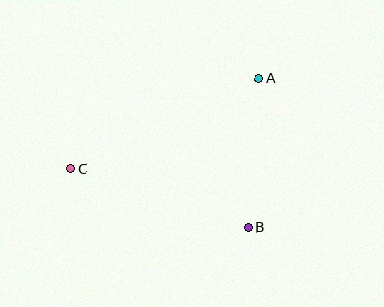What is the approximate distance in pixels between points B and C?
The distance between B and C is approximately 187 pixels.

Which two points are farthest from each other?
Points A and C are farthest from each other.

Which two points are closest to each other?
Points A and B are closest to each other.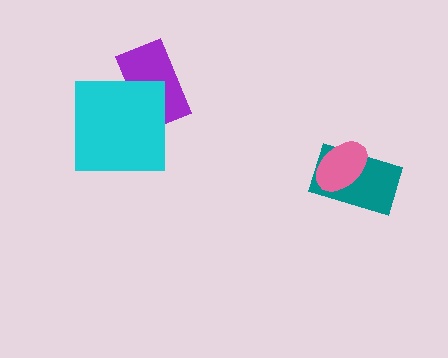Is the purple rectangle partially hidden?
Yes, it is partially covered by another shape.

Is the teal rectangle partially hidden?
Yes, it is partially covered by another shape.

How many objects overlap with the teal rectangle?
1 object overlaps with the teal rectangle.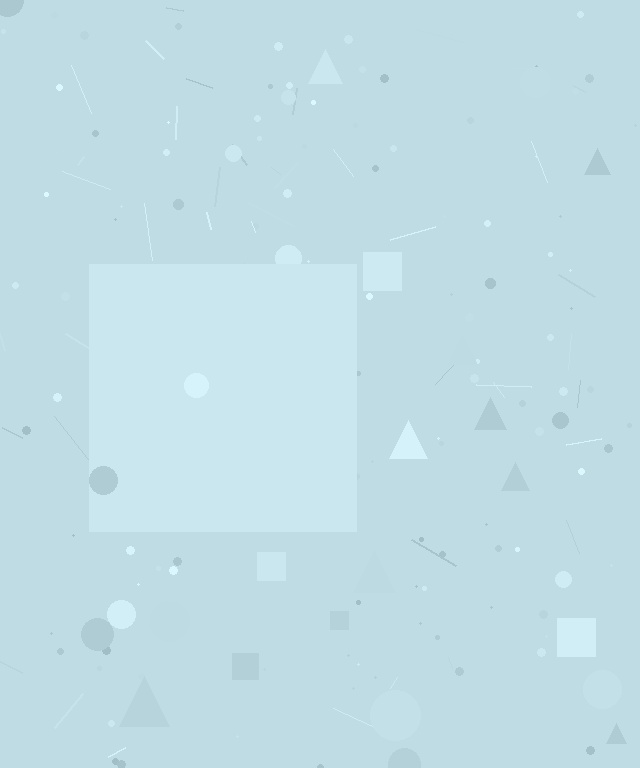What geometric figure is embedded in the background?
A square is embedded in the background.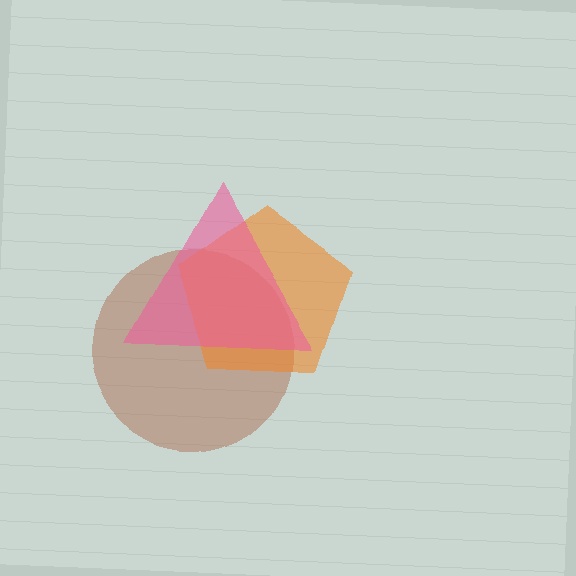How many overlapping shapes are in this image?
There are 3 overlapping shapes in the image.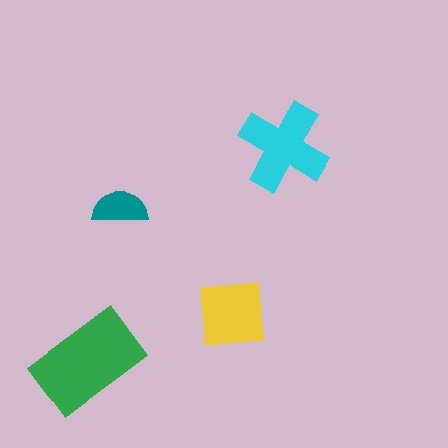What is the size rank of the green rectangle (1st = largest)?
1st.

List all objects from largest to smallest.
The green rectangle, the cyan cross, the yellow square, the teal semicircle.